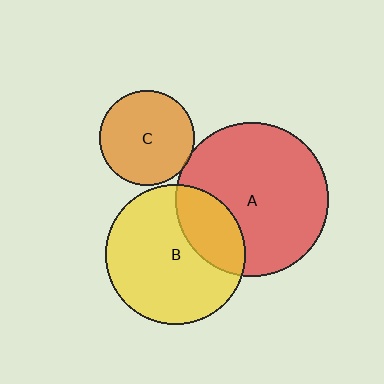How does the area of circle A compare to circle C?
Approximately 2.6 times.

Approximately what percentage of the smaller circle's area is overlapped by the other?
Approximately 5%.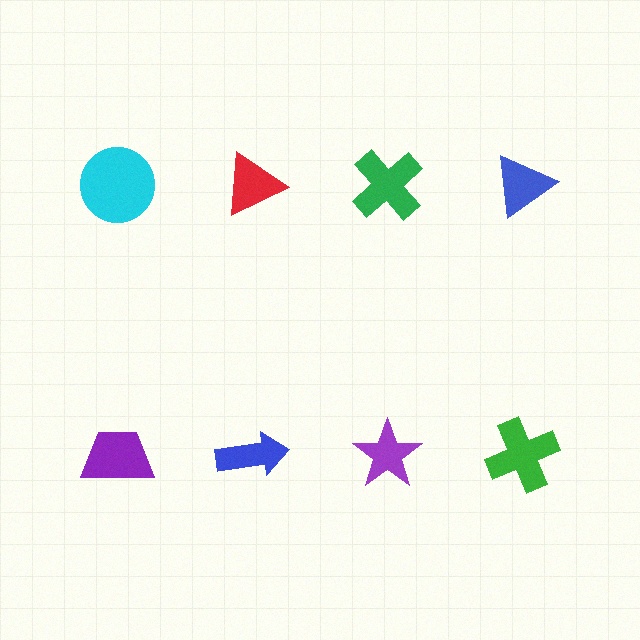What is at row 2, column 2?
A blue arrow.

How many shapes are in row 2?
4 shapes.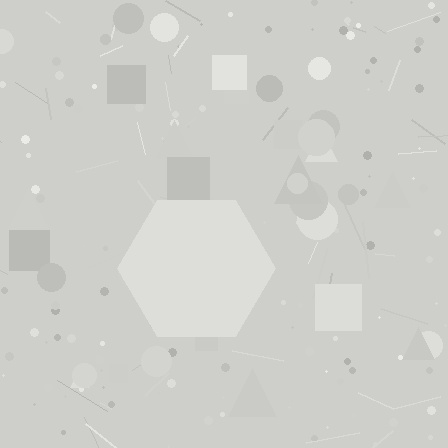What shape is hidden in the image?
A hexagon is hidden in the image.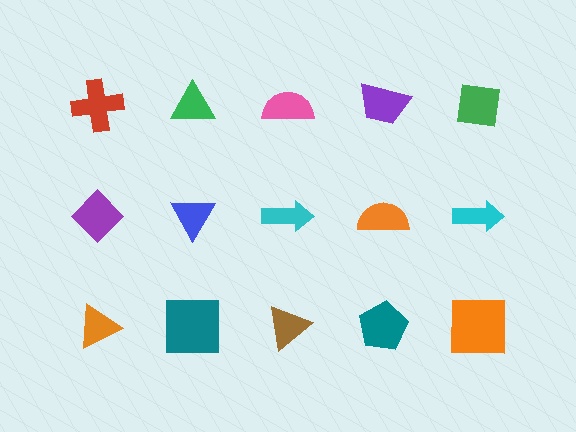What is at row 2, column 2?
A blue triangle.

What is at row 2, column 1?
A purple diamond.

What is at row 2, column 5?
A cyan arrow.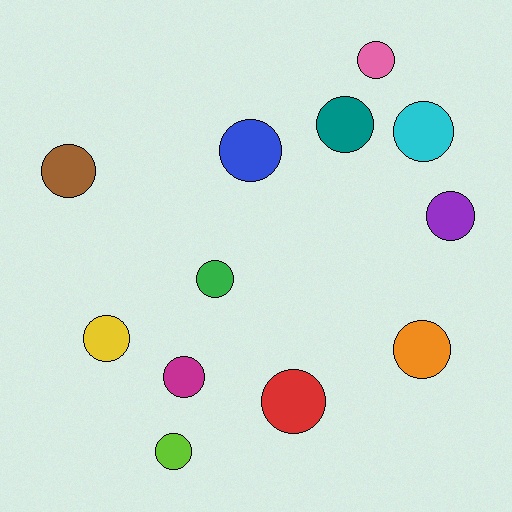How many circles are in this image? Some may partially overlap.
There are 12 circles.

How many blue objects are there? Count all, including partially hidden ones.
There is 1 blue object.